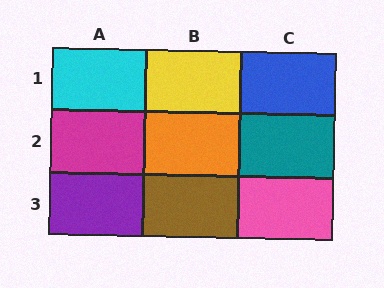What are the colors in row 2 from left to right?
Magenta, orange, teal.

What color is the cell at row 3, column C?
Pink.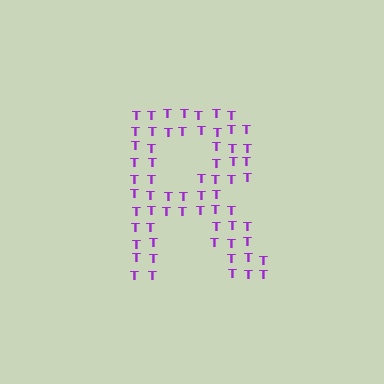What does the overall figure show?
The overall figure shows the letter R.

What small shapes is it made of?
It is made of small letter T's.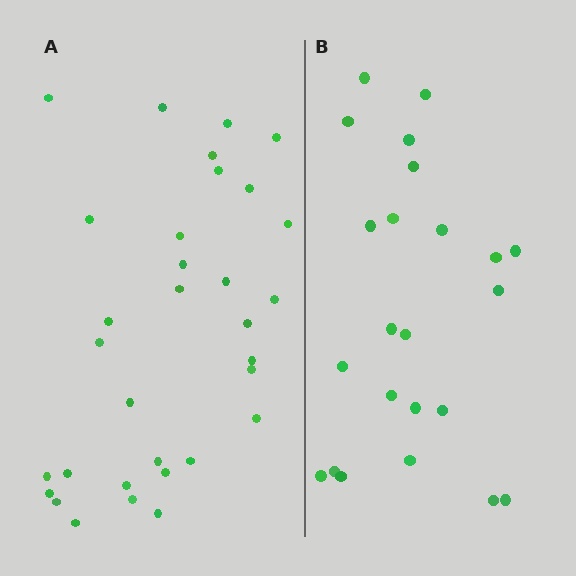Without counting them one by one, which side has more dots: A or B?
Region A (the left region) has more dots.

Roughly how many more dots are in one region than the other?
Region A has roughly 8 or so more dots than region B.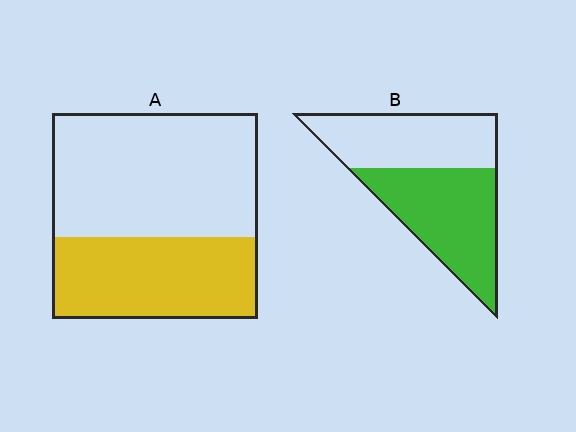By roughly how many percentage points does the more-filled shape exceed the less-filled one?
By roughly 15 percentage points (B over A).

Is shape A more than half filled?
No.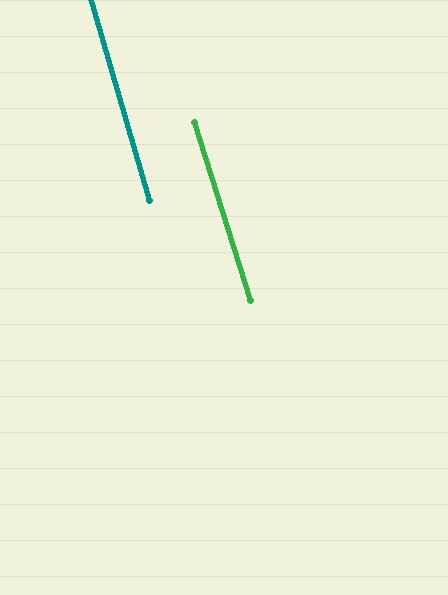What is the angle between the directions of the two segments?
Approximately 2 degrees.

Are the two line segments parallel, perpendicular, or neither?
Parallel — their directions differ by only 1.5°.